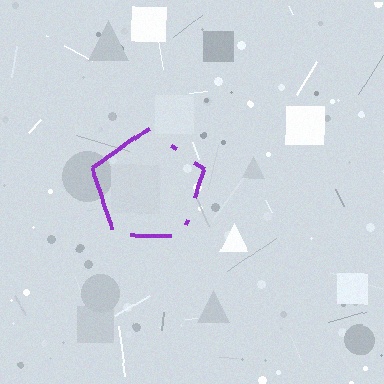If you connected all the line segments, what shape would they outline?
They would outline a pentagon.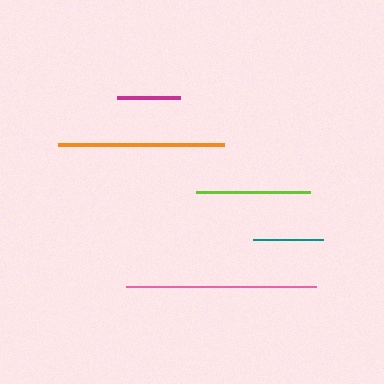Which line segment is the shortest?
The magenta line is the shortest at approximately 63 pixels.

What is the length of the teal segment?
The teal segment is approximately 70 pixels long.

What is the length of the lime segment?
The lime segment is approximately 114 pixels long.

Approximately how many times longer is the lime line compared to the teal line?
The lime line is approximately 1.6 times the length of the teal line.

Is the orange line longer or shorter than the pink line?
The pink line is longer than the orange line.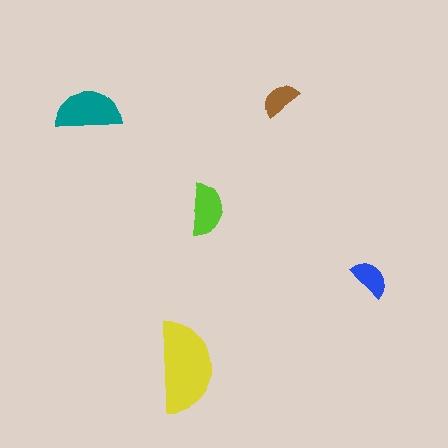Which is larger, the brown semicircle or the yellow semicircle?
The yellow one.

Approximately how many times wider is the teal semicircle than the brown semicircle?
About 1.5 times wider.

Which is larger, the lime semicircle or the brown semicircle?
The lime one.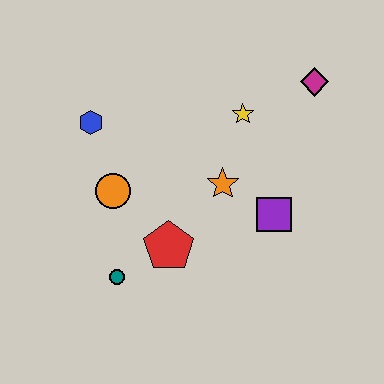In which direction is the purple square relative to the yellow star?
The purple square is below the yellow star.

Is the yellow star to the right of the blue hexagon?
Yes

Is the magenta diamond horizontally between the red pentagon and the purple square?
No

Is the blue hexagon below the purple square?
No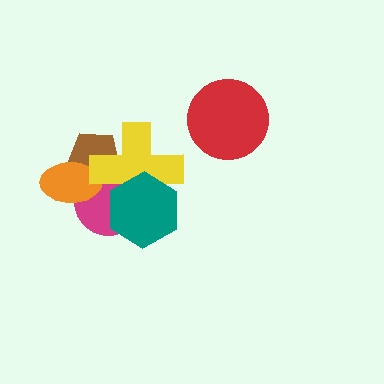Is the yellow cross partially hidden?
Yes, it is partially covered by another shape.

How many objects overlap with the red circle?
0 objects overlap with the red circle.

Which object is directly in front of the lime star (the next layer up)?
The magenta circle is directly in front of the lime star.